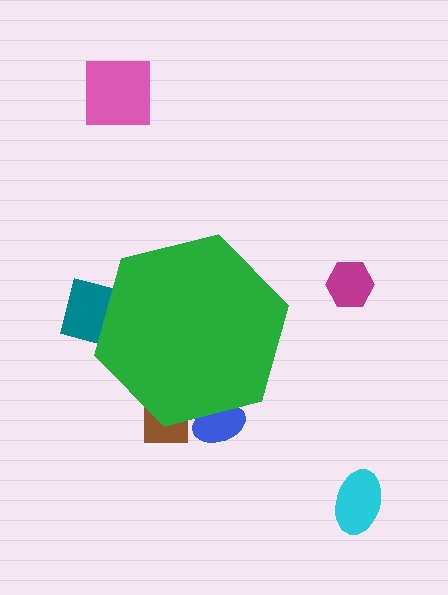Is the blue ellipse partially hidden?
Yes, the blue ellipse is partially hidden behind the green hexagon.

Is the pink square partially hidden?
No, the pink square is fully visible.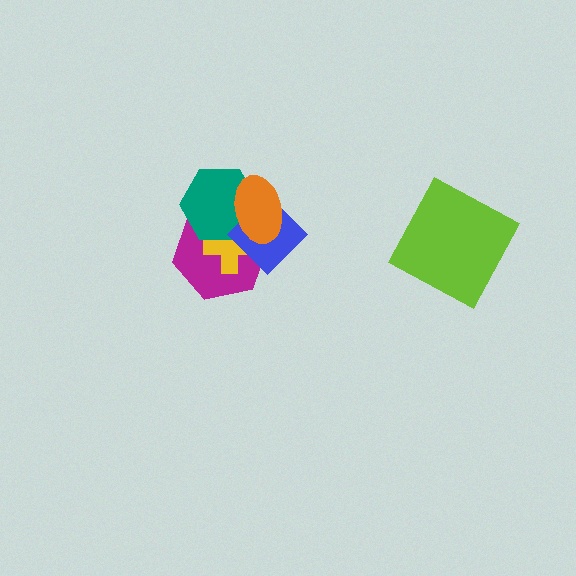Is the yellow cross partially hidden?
Yes, it is partially covered by another shape.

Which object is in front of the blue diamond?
The orange ellipse is in front of the blue diamond.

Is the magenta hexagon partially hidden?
Yes, it is partially covered by another shape.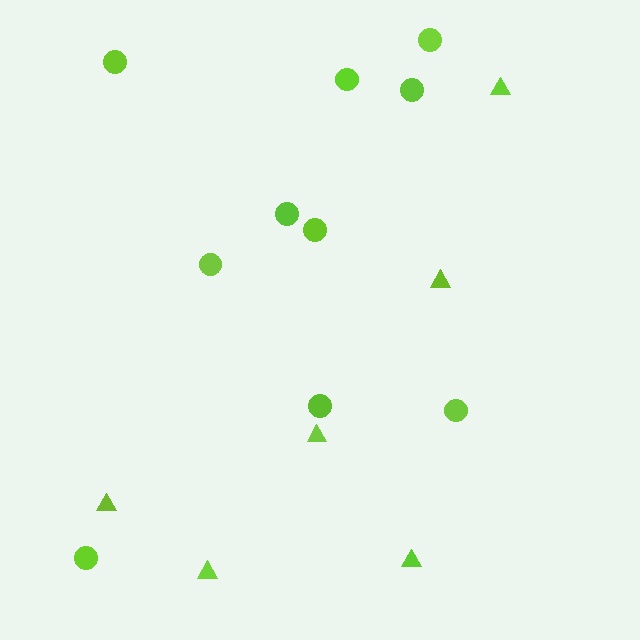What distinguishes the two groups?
There are 2 groups: one group of circles (10) and one group of triangles (6).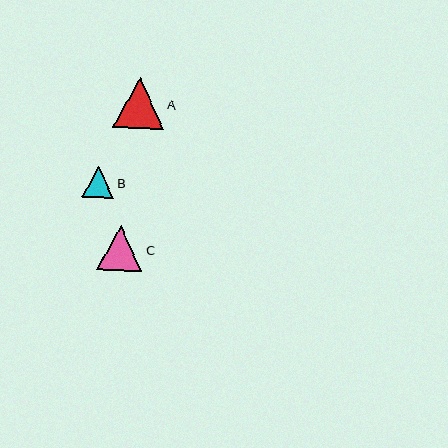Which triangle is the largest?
Triangle A is the largest with a size of approximately 51 pixels.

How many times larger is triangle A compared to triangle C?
Triangle A is approximately 1.1 times the size of triangle C.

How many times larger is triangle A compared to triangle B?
Triangle A is approximately 1.6 times the size of triangle B.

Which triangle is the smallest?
Triangle B is the smallest with a size of approximately 32 pixels.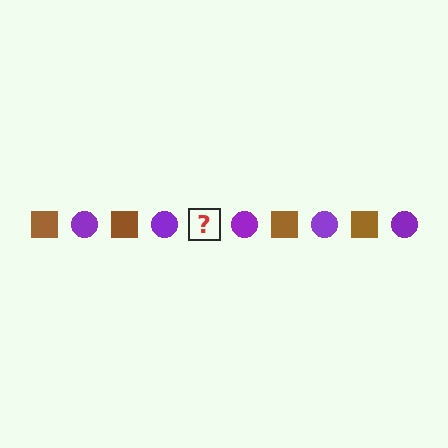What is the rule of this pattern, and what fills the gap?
The rule is that the pattern alternates between brown square and purple circle. The gap should be filled with a brown square.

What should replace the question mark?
The question mark should be replaced with a brown square.